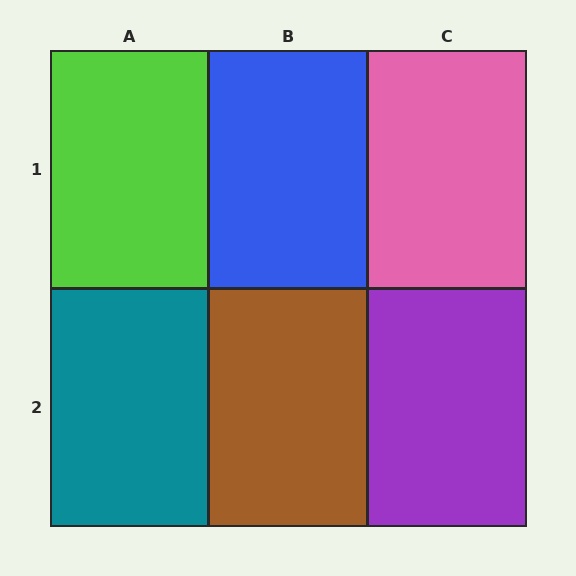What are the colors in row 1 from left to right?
Lime, blue, pink.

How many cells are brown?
1 cell is brown.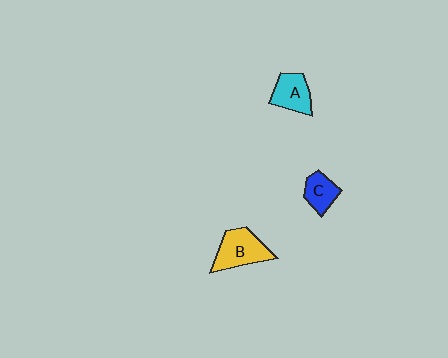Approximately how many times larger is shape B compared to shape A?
Approximately 1.3 times.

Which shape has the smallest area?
Shape C (blue).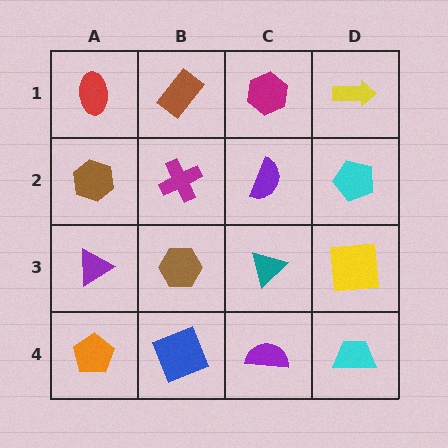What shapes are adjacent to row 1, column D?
A cyan pentagon (row 2, column D), a magenta hexagon (row 1, column C).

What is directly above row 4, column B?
A brown hexagon.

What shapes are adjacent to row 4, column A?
A purple triangle (row 3, column A), a blue square (row 4, column B).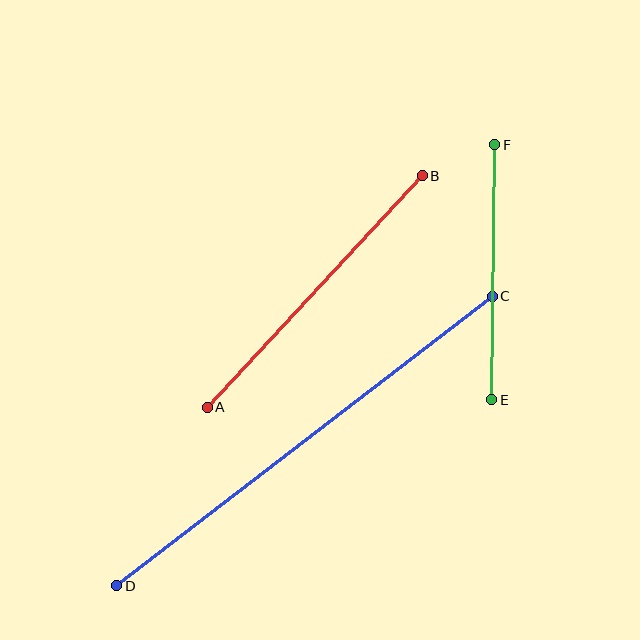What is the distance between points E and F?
The distance is approximately 255 pixels.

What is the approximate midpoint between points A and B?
The midpoint is at approximately (315, 291) pixels.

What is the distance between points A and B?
The distance is approximately 316 pixels.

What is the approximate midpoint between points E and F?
The midpoint is at approximately (493, 272) pixels.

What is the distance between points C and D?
The distance is approximately 474 pixels.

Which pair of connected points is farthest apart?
Points C and D are farthest apart.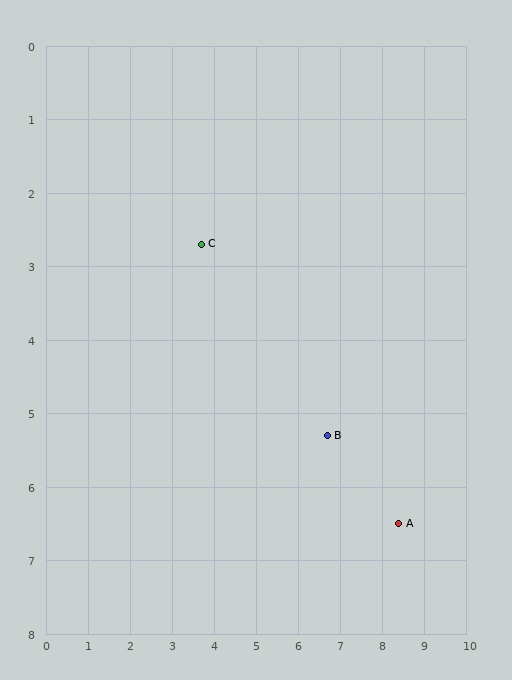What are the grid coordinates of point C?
Point C is at approximately (3.7, 2.7).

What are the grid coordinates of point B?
Point B is at approximately (6.7, 5.3).